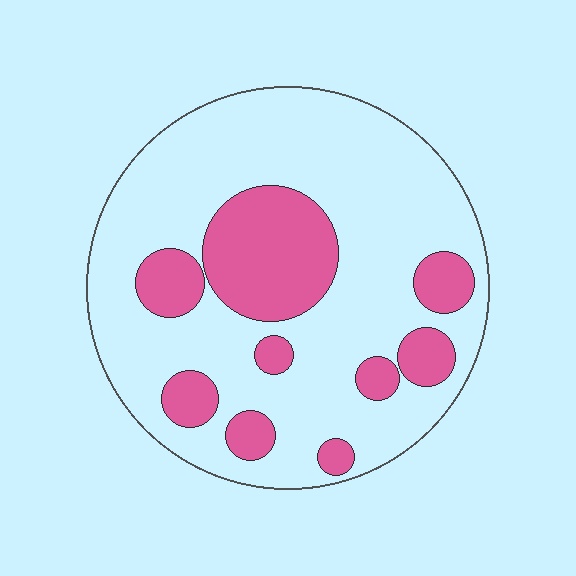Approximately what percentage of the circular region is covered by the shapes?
Approximately 25%.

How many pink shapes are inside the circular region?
9.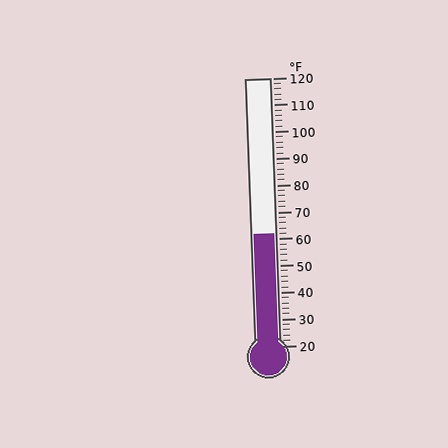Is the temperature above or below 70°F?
The temperature is below 70°F.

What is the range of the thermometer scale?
The thermometer scale ranges from 20°F to 120°F.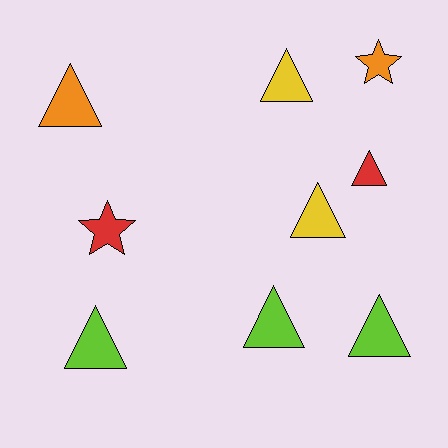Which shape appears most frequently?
Triangle, with 7 objects.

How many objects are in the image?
There are 9 objects.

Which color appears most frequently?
Lime, with 3 objects.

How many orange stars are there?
There is 1 orange star.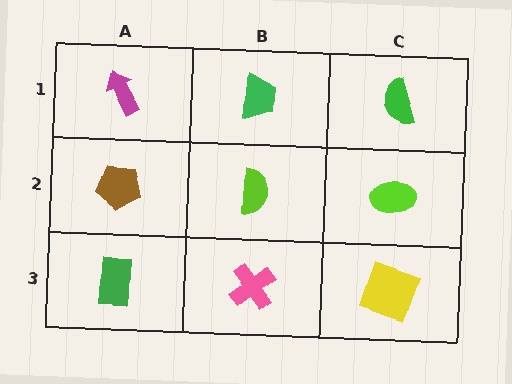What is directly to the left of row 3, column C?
A pink cross.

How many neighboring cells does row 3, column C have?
2.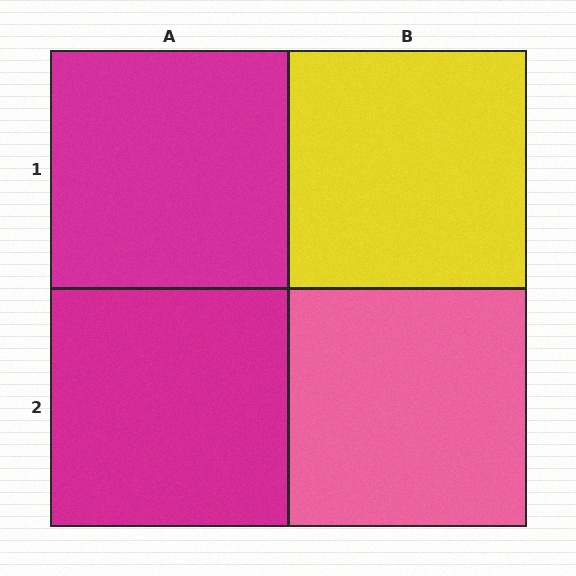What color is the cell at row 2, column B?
Pink.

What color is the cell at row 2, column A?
Magenta.